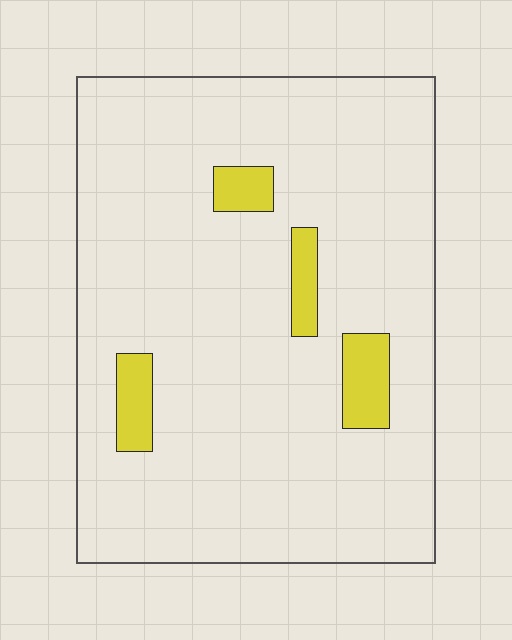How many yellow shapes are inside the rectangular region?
4.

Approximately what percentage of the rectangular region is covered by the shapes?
Approximately 10%.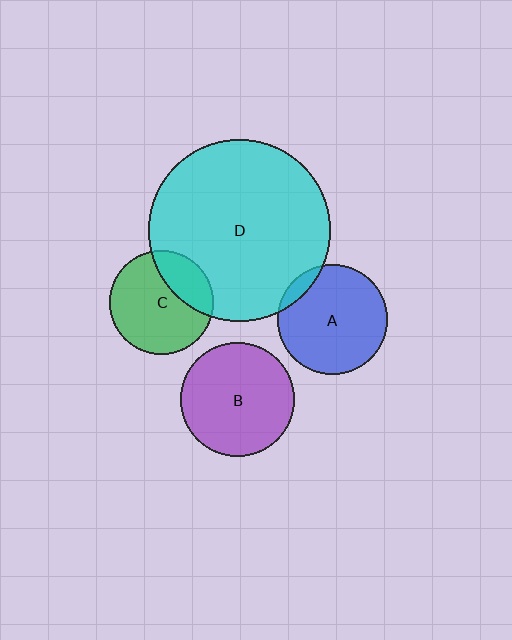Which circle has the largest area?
Circle D (cyan).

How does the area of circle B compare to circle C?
Approximately 1.2 times.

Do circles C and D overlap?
Yes.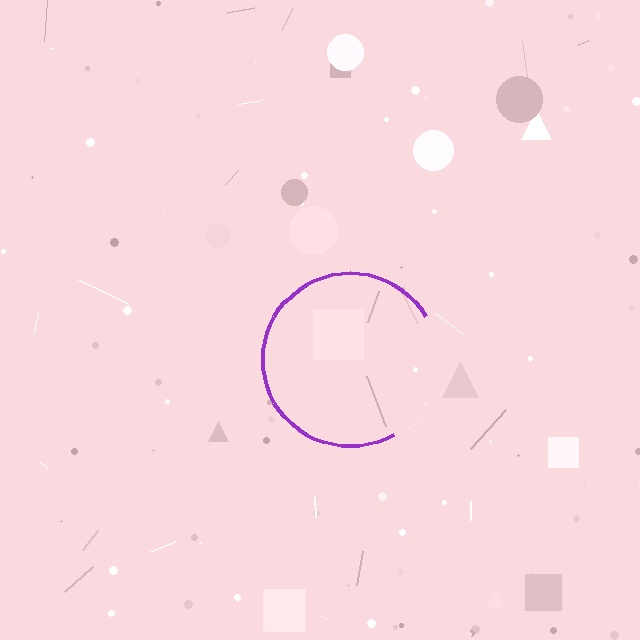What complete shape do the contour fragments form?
The contour fragments form a circle.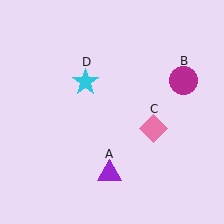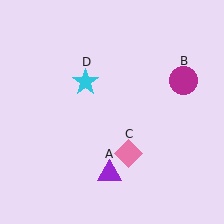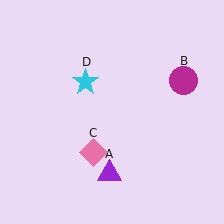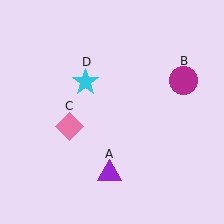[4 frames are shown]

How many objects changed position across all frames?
1 object changed position: pink diamond (object C).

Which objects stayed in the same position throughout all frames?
Purple triangle (object A) and magenta circle (object B) and cyan star (object D) remained stationary.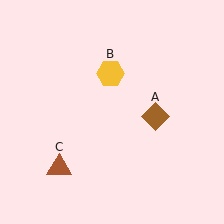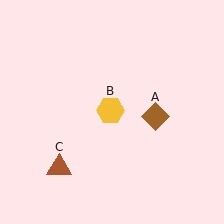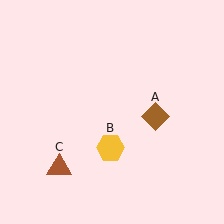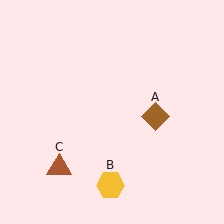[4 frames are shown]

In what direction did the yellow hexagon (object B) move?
The yellow hexagon (object B) moved down.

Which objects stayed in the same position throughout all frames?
Brown diamond (object A) and brown triangle (object C) remained stationary.